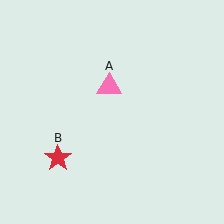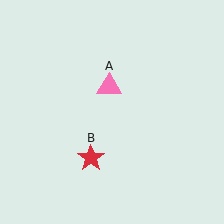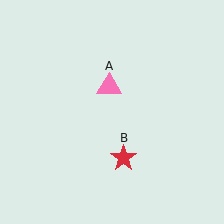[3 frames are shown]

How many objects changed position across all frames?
1 object changed position: red star (object B).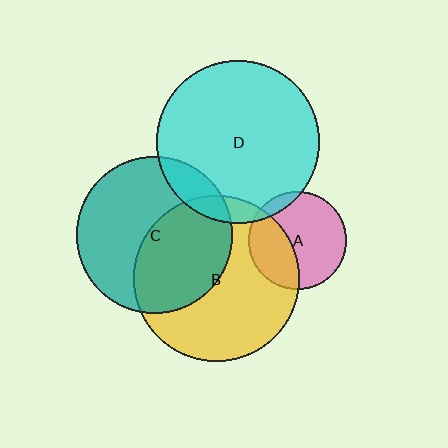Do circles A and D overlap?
Yes.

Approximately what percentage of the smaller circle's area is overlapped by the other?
Approximately 10%.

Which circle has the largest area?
Circle B (yellow).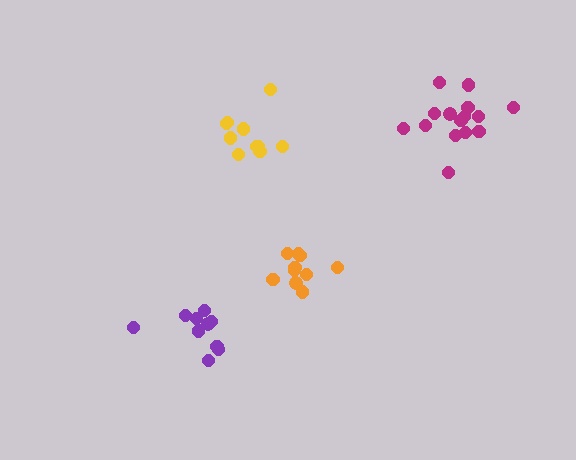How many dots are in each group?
Group 1: 10 dots, Group 2: 10 dots, Group 3: 15 dots, Group 4: 10 dots (45 total).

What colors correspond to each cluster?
The clusters are colored: yellow, purple, magenta, orange.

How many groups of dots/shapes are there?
There are 4 groups.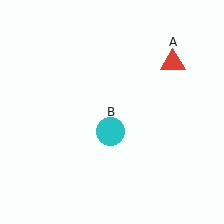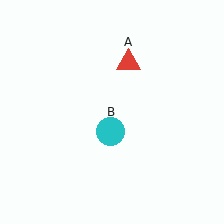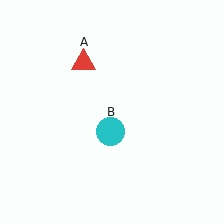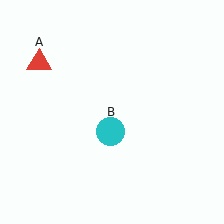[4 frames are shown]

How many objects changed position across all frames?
1 object changed position: red triangle (object A).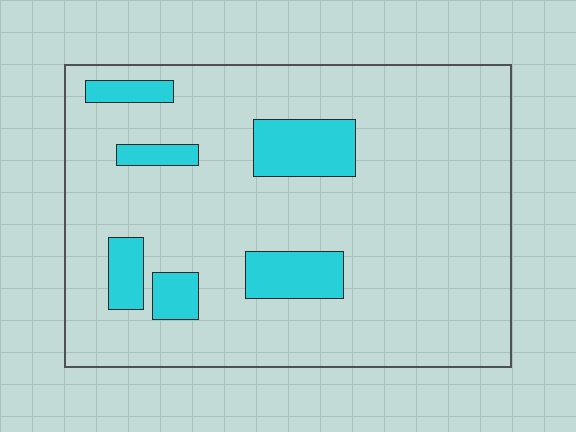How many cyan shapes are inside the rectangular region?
6.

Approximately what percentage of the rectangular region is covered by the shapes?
Approximately 15%.